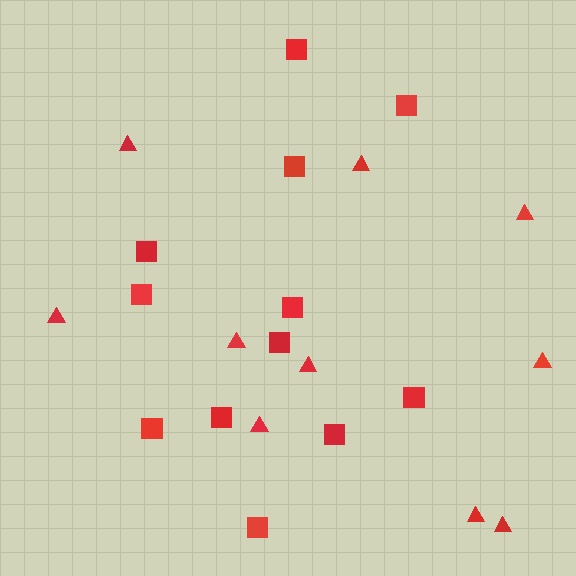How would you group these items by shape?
There are 2 groups: one group of squares (12) and one group of triangles (10).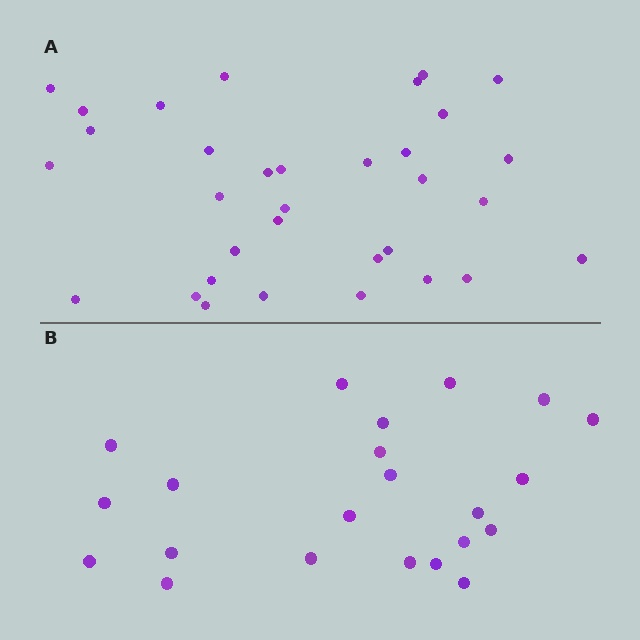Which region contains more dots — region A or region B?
Region A (the top region) has more dots.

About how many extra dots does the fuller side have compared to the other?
Region A has roughly 12 or so more dots than region B.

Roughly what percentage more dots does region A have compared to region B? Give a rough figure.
About 50% more.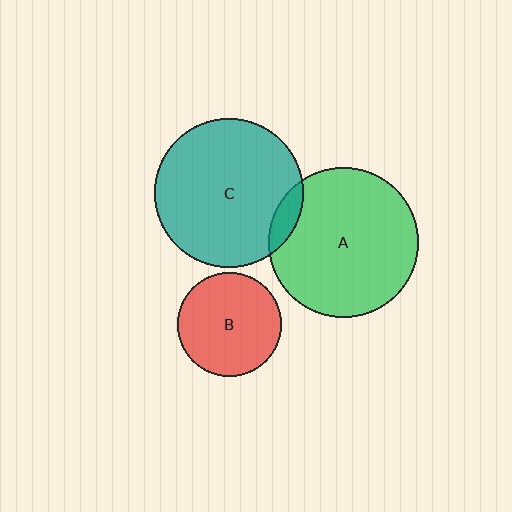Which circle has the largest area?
Circle A (green).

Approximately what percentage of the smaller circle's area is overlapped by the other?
Approximately 10%.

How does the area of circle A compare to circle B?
Approximately 2.1 times.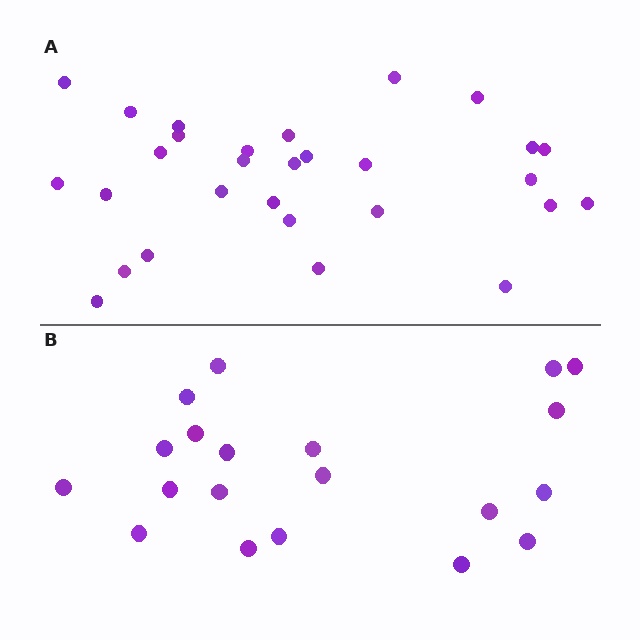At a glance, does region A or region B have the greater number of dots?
Region A (the top region) has more dots.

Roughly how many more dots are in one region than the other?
Region A has roughly 8 or so more dots than region B.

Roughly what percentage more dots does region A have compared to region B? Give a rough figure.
About 45% more.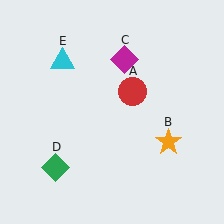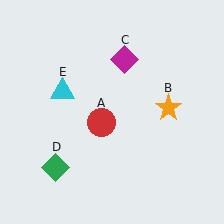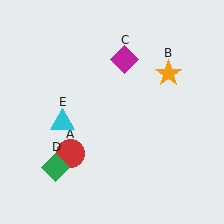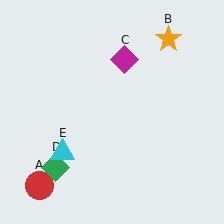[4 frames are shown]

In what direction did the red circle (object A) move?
The red circle (object A) moved down and to the left.